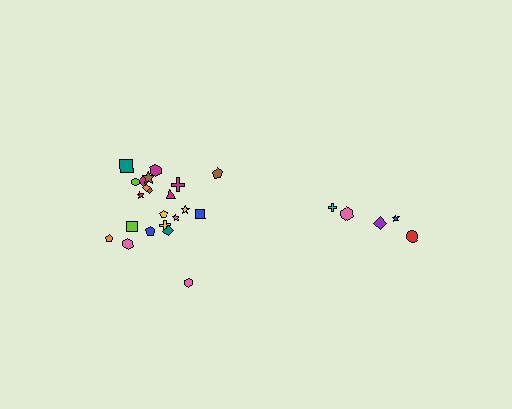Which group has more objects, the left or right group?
The left group.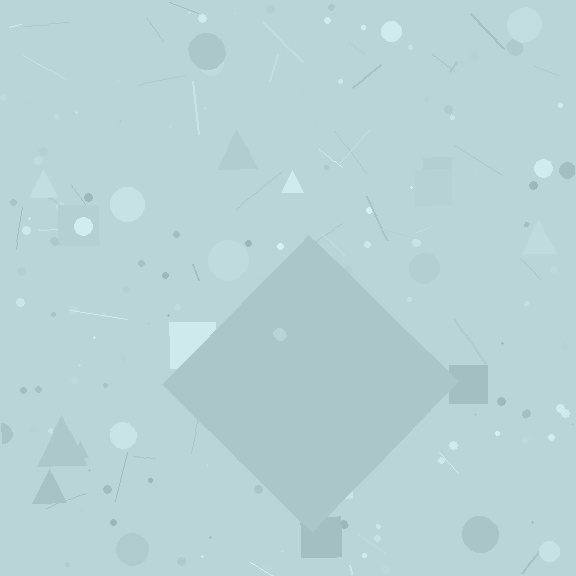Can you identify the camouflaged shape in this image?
The camouflaged shape is a diamond.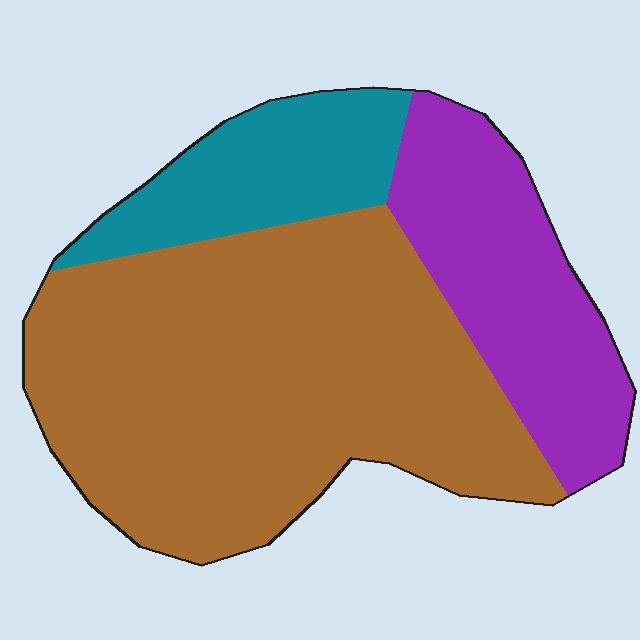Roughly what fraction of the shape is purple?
Purple covers about 25% of the shape.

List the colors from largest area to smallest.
From largest to smallest: brown, purple, teal.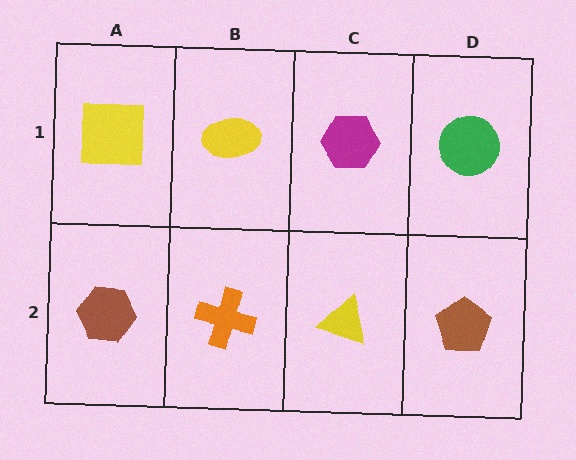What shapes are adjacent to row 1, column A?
A brown hexagon (row 2, column A), a yellow ellipse (row 1, column B).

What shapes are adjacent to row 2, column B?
A yellow ellipse (row 1, column B), a brown hexagon (row 2, column A), a yellow triangle (row 2, column C).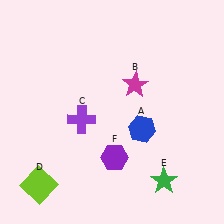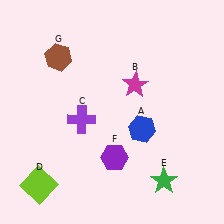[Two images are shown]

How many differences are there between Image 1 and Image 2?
There is 1 difference between the two images.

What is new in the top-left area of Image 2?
A brown hexagon (G) was added in the top-left area of Image 2.